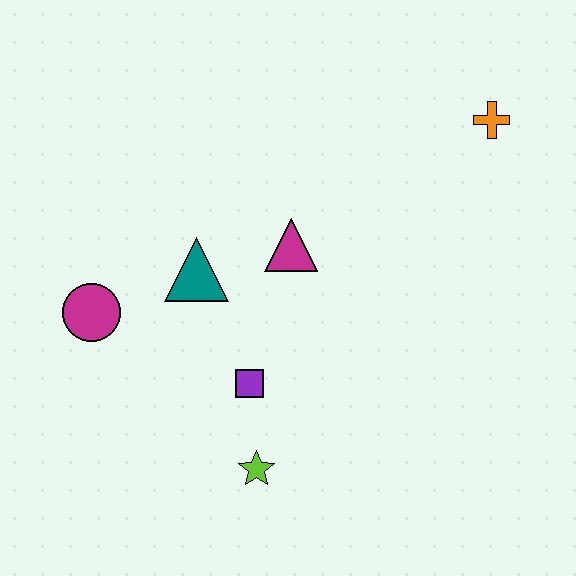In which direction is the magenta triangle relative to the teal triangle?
The magenta triangle is to the right of the teal triangle.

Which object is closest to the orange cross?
The magenta triangle is closest to the orange cross.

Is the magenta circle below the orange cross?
Yes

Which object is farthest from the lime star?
The orange cross is farthest from the lime star.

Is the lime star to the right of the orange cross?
No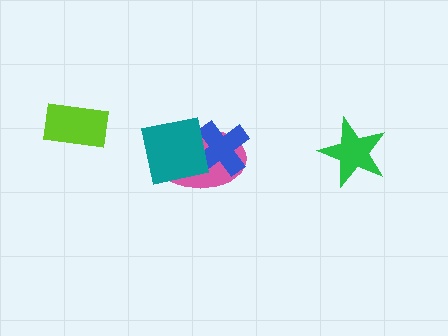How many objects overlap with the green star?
0 objects overlap with the green star.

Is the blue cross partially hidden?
Yes, it is partially covered by another shape.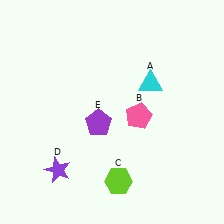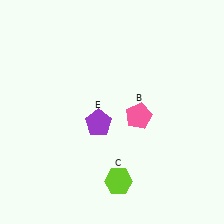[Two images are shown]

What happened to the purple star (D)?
The purple star (D) was removed in Image 2. It was in the bottom-left area of Image 1.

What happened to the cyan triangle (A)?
The cyan triangle (A) was removed in Image 2. It was in the top-right area of Image 1.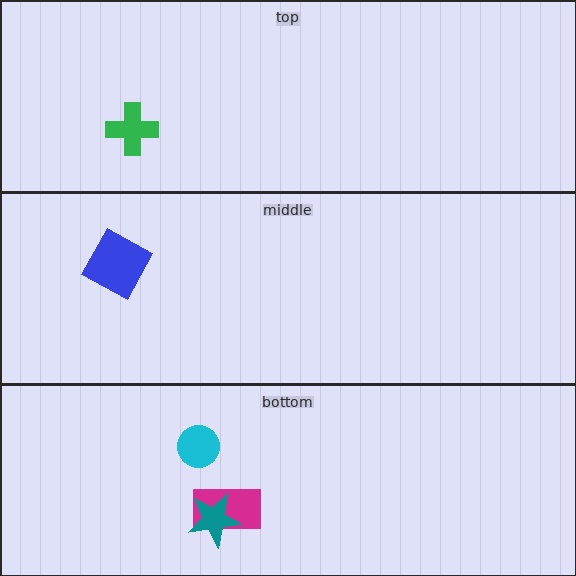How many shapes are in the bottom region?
3.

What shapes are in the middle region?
The blue square.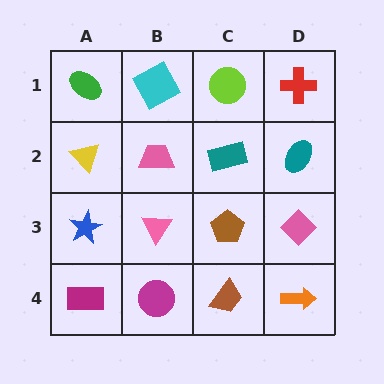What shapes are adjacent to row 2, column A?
A green ellipse (row 1, column A), a blue star (row 3, column A), a pink trapezoid (row 2, column B).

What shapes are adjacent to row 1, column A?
A yellow triangle (row 2, column A), a cyan square (row 1, column B).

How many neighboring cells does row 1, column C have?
3.